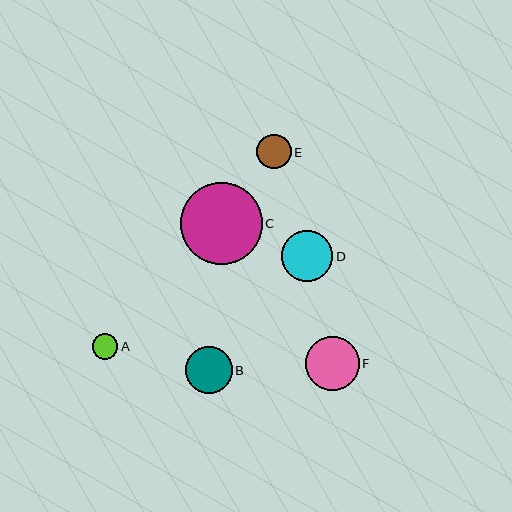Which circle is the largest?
Circle C is the largest with a size of approximately 81 pixels.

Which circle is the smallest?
Circle A is the smallest with a size of approximately 26 pixels.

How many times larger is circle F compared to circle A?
Circle F is approximately 2.1 times the size of circle A.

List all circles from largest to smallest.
From largest to smallest: C, F, D, B, E, A.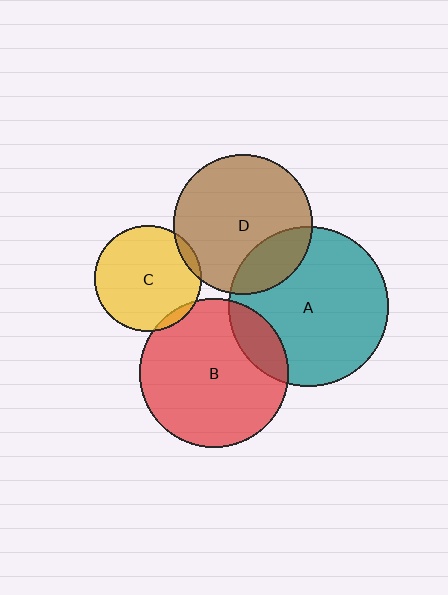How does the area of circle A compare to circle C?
Approximately 2.3 times.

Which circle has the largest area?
Circle A (teal).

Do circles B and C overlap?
Yes.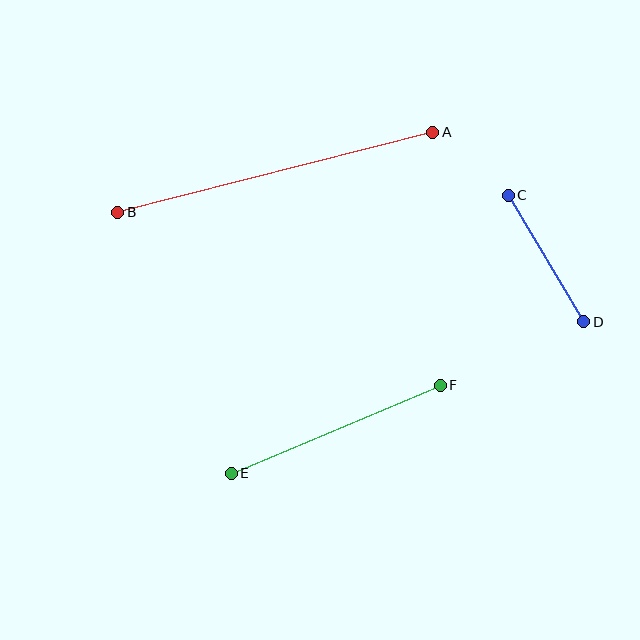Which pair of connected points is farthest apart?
Points A and B are farthest apart.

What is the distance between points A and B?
The distance is approximately 325 pixels.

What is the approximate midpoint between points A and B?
The midpoint is at approximately (275, 172) pixels.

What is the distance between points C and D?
The distance is approximately 147 pixels.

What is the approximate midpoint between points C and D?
The midpoint is at approximately (546, 259) pixels.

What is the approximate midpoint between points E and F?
The midpoint is at approximately (336, 429) pixels.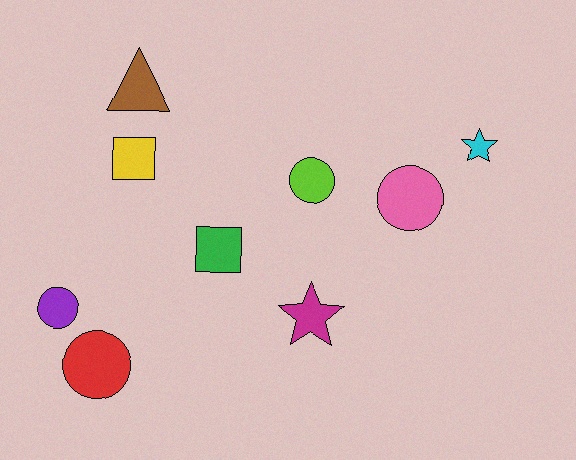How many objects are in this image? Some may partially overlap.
There are 9 objects.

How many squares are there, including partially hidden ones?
There are 2 squares.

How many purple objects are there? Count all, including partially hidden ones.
There is 1 purple object.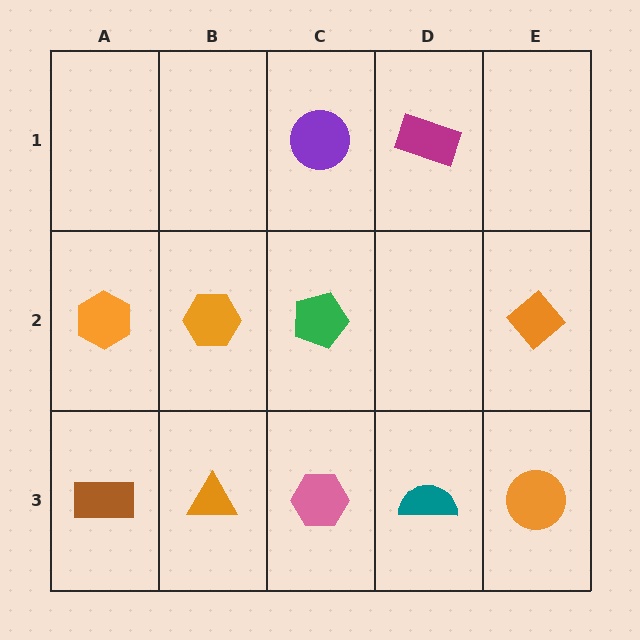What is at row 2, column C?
A green pentagon.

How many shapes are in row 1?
2 shapes.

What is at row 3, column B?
An orange triangle.